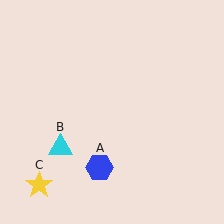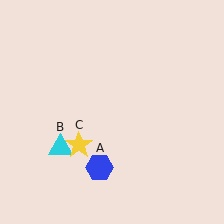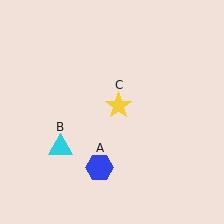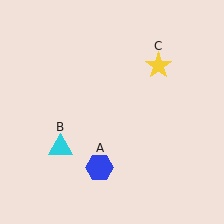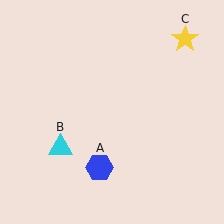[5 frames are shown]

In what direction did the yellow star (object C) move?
The yellow star (object C) moved up and to the right.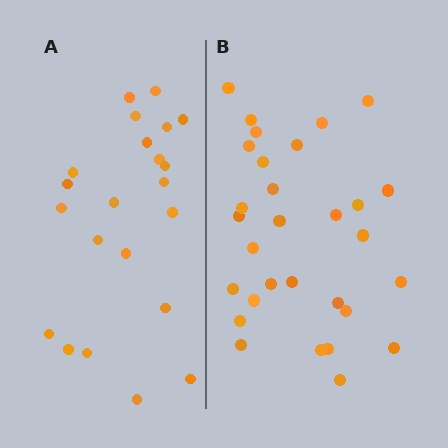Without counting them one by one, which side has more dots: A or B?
Region B (the right region) has more dots.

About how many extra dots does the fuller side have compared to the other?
Region B has roughly 8 or so more dots than region A.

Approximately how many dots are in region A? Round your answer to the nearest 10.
About 20 dots. (The exact count is 22, which rounds to 20.)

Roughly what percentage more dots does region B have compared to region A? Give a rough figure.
About 35% more.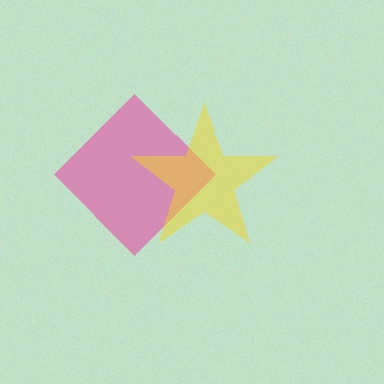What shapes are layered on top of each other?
The layered shapes are: a pink diamond, a yellow star.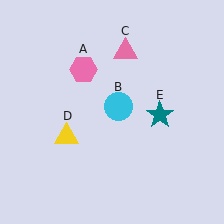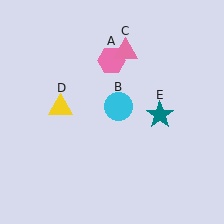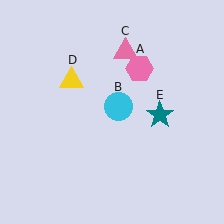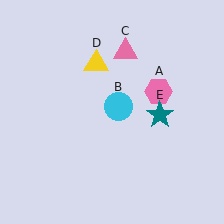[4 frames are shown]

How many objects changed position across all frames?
2 objects changed position: pink hexagon (object A), yellow triangle (object D).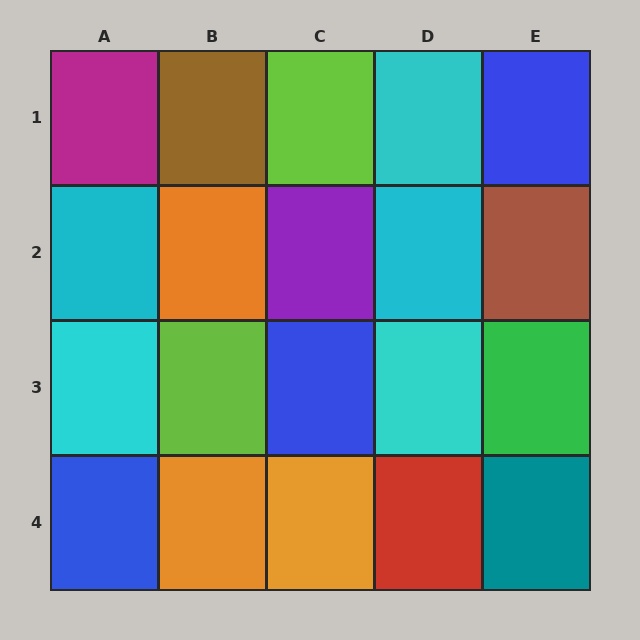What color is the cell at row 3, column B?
Lime.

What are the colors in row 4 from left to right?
Blue, orange, orange, red, teal.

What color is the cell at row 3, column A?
Cyan.